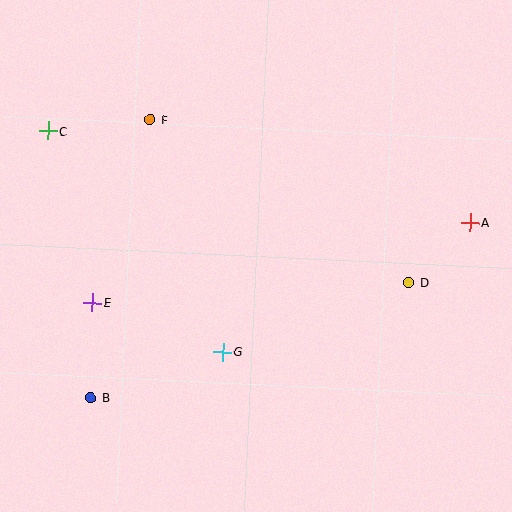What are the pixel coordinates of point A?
Point A is at (470, 222).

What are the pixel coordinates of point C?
Point C is at (48, 131).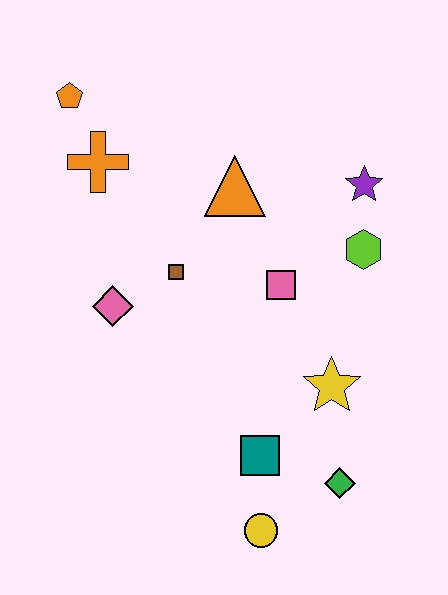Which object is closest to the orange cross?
The orange pentagon is closest to the orange cross.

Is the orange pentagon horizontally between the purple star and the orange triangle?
No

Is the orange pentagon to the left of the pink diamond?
Yes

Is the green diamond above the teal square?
No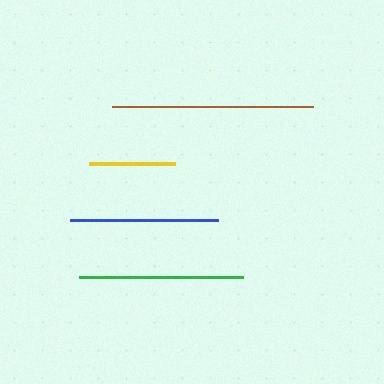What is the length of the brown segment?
The brown segment is approximately 201 pixels long.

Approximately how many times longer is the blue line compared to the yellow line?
The blue line is approximately 1.7 times the length of the yellow line.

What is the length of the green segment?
The green segment is approximately 163 pixels long.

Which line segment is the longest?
The brown line is the longest at approximately 201 pixels.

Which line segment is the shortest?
The yellow line is the shortest at approximately 86 pixels.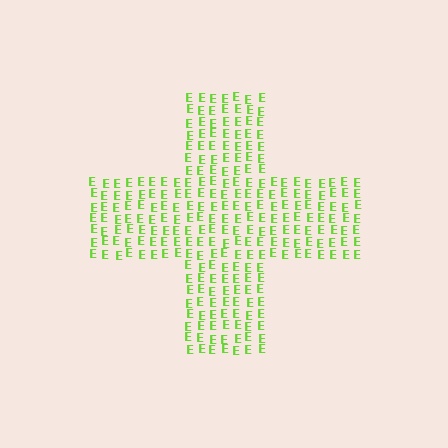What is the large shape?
The large shape is a cross.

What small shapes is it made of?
It is made of small letter E's.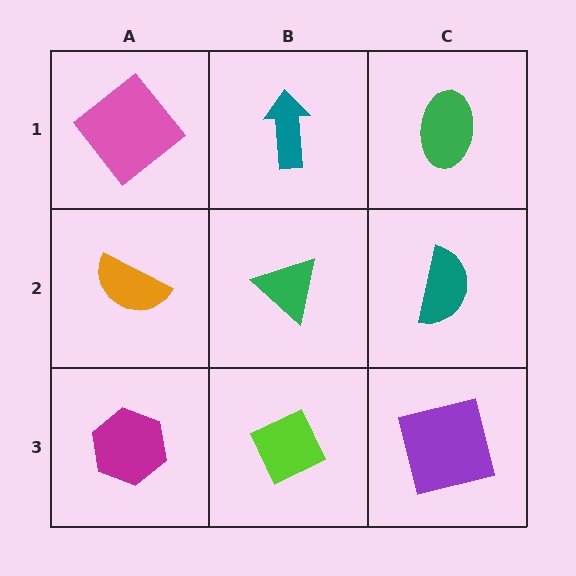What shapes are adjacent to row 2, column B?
A teal arrow (row 1, column B), a lime diamond (row 3, column B), an orange semicircle (row 2, column A), a teal semicircle (row 2, column C).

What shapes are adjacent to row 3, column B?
A green triangle (row 2, column B), a magenta hexagon (row 3, column A), a purple square (row 3, column C).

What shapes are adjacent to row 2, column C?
A green ellipse (row 1, column C), a purple square (row 3, column C), a green triangle (row 2, column B).